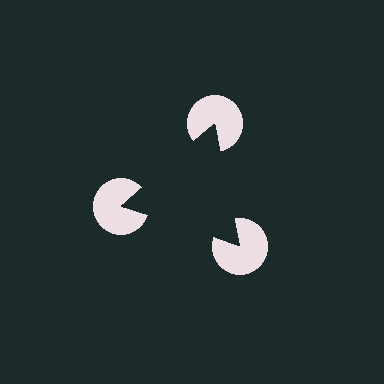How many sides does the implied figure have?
3 sides.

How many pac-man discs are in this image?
There are 3 — one at each vertex of the illusory triangle.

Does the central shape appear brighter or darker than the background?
It typically appears slightly darker than the background, even though no actual brightness change is drawn.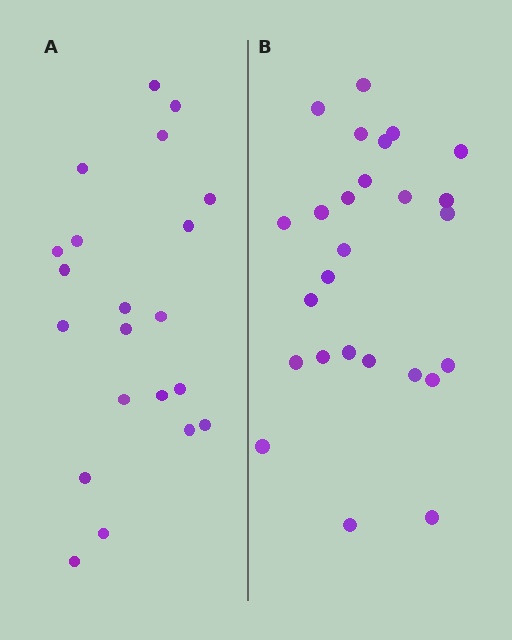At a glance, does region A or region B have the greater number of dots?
Region B (the right region) has more dots.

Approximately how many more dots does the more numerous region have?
Region B has about 5 more dots than region A.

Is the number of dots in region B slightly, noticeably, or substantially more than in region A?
Region B has only slightly more — the two regions are fairly close. The ratio is roughly 1.2 to 1.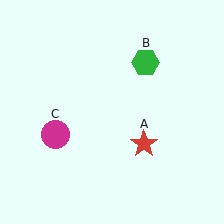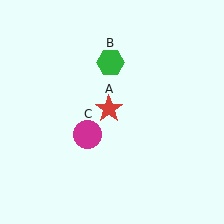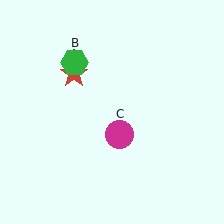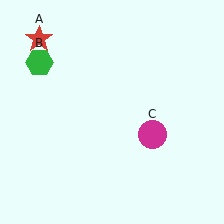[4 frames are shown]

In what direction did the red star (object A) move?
The red star (object A) moved up and to the left.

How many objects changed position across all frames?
3 objects changed position: red star (object A), green hexagon (object B), magenta circle (object C).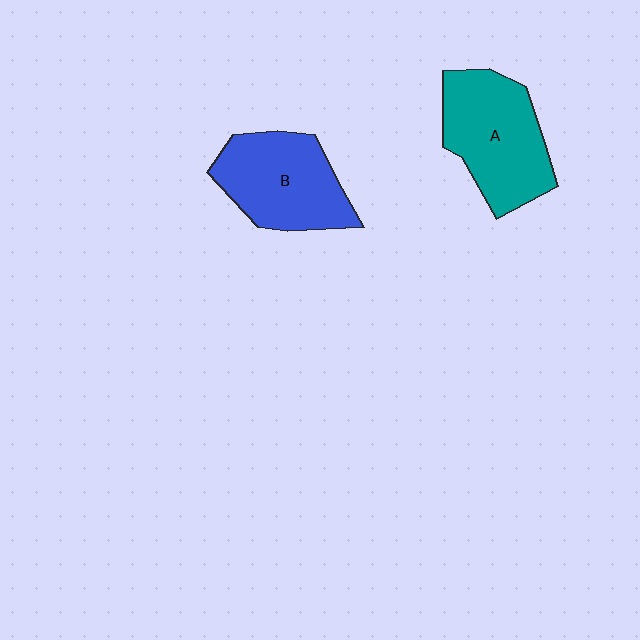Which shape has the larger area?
Shape A (teal).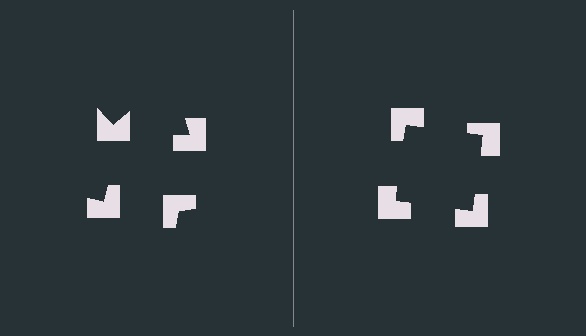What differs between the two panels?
The notched squares are positioned identically on both sides; only the wedge orientations differ. On the right they align to a square; on the left they are misaligned.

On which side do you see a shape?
An illusory square appears on the right side. On the left side the wedge cuts are rotated, so no coherent shape forms.